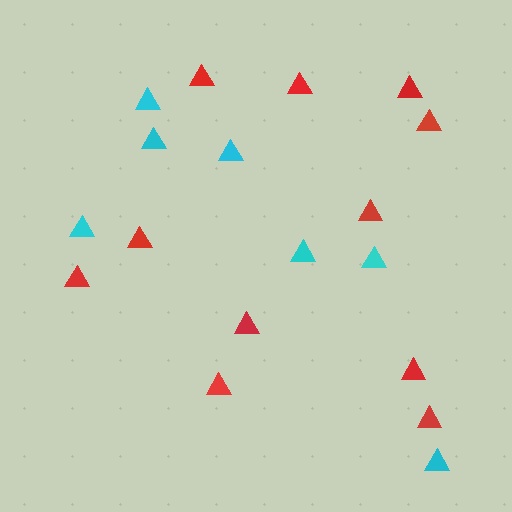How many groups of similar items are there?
There are 2 groups: one group of red triangles (11) and one group of cyan triangles (7).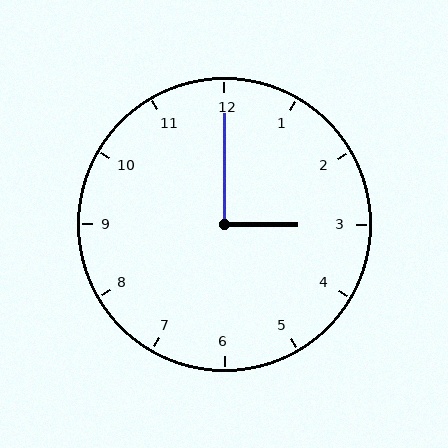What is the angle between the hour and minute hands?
Approximately 90 degrees.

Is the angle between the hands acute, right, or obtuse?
It is right.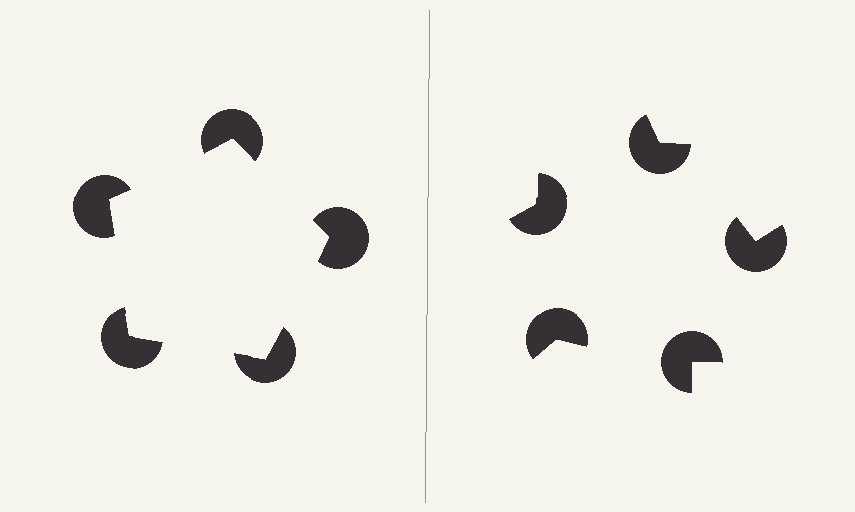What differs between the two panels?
The pac-man discs are positioned identically on both sides; only the wedge orientations differ. On the left they align to a pentagon; on the right they are misaligned.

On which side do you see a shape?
An illusory pentagon appears on the left side. On the right side the wedge cuts are rotated, so no coherent shape forms.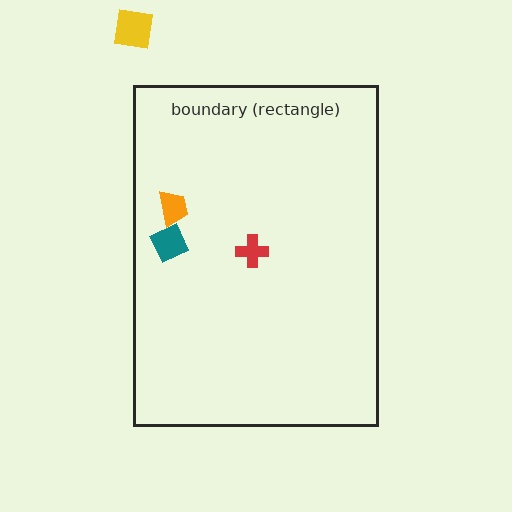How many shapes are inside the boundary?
3 inside, 1 outside.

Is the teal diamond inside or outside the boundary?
Inside.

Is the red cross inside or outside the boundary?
Inside.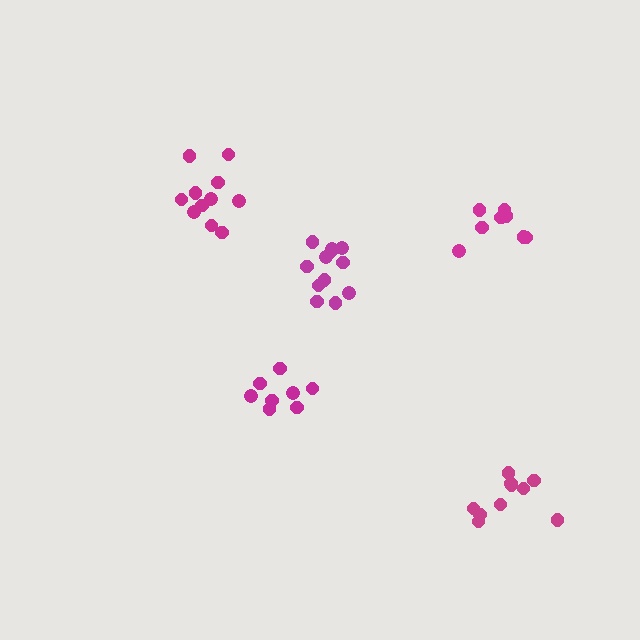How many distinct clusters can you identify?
There are 5 distinct clusters.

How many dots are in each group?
Group 1: 8 dots, Group 2: 8 dots, Group 3: 11 dots, Group 4: 10 dots, Group 5: 12 dots (49 total).